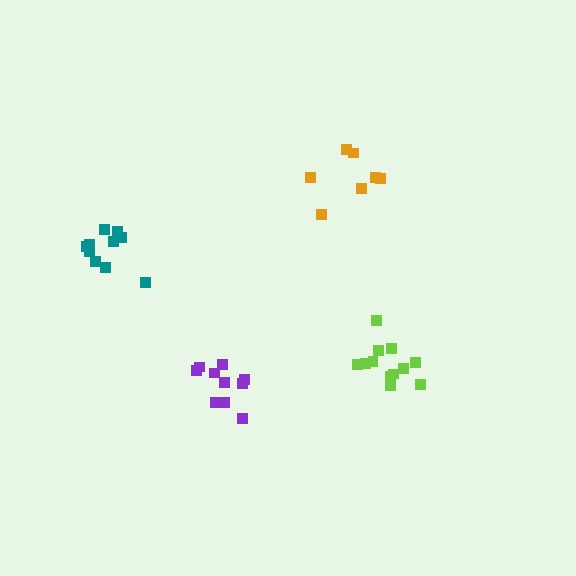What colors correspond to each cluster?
The clusters are colored: orange, purple, lime, teal.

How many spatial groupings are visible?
There are 4 spatial groupings.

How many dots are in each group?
Group 1: 7 dots, Group 2: 10 dots, Group 3: 12 dots, Group 4: 10 dots (39 total).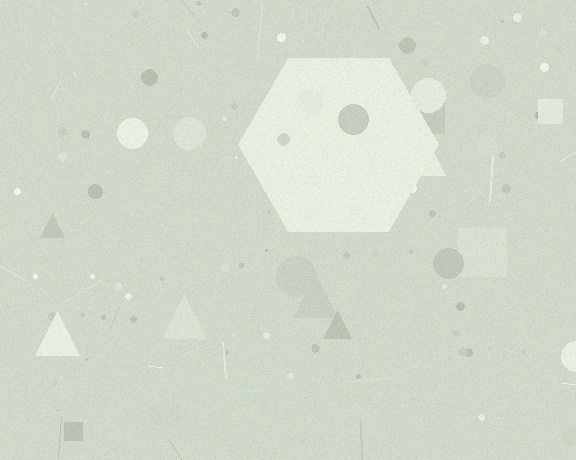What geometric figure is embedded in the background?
A hexagon is embedded in the background.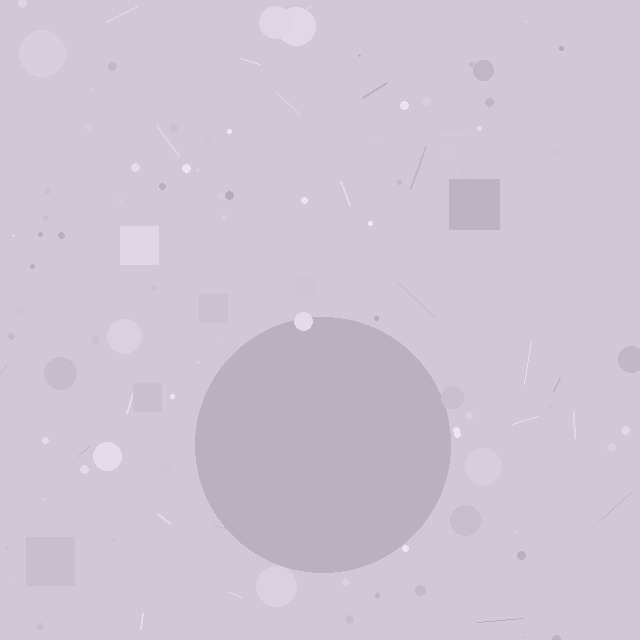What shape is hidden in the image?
A circle is hidden in the image.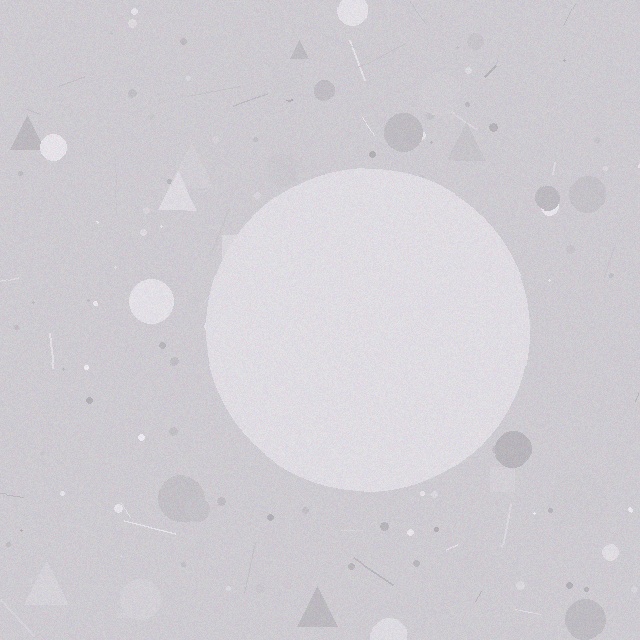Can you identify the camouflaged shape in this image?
The camouflaged shape is a circle.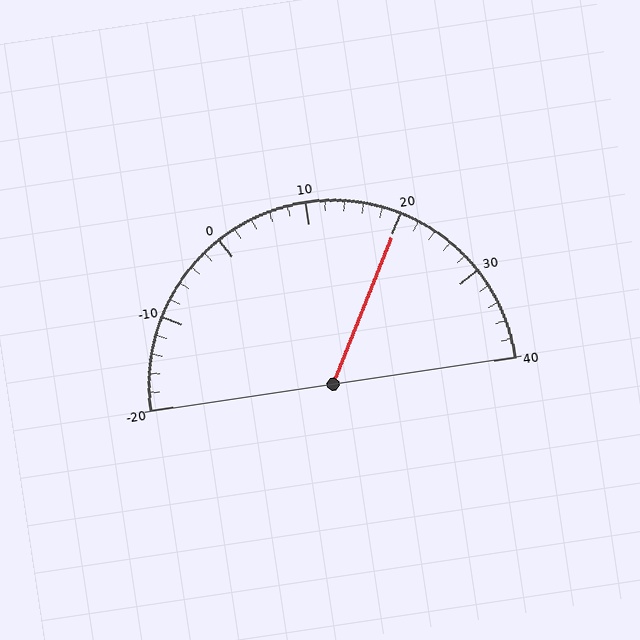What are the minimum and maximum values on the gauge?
The gauge ranges from -20 to 40.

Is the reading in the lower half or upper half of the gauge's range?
The reading is in the upper half of the range (-20 to 40).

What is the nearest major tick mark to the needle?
The nearest major tick mark is 20.